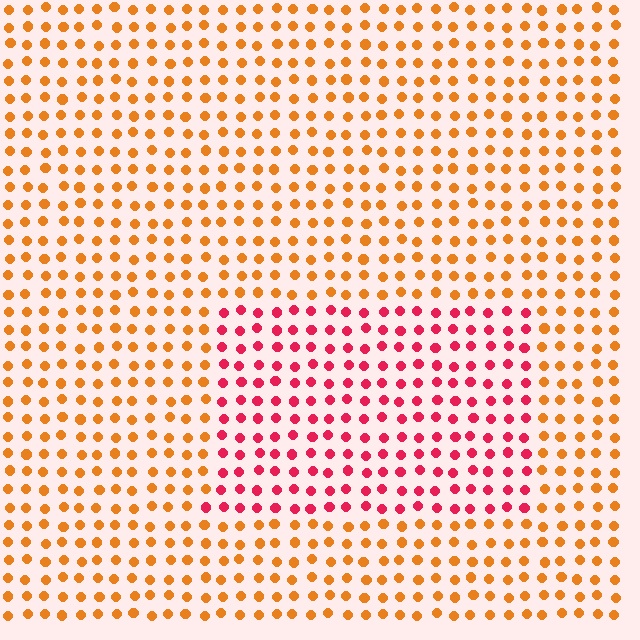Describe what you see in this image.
The image is filled with small orange elements in a uniform arrangement. A rectangle-shaped region is visible where the elements are tinted to a slightly different hue, forming a subtle color boundary.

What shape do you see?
I see a rectangle.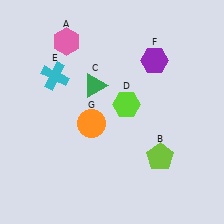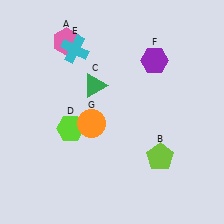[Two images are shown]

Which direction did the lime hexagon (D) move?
The lime hexagon (D) moved left.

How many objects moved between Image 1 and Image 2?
2 objects moved between the two images.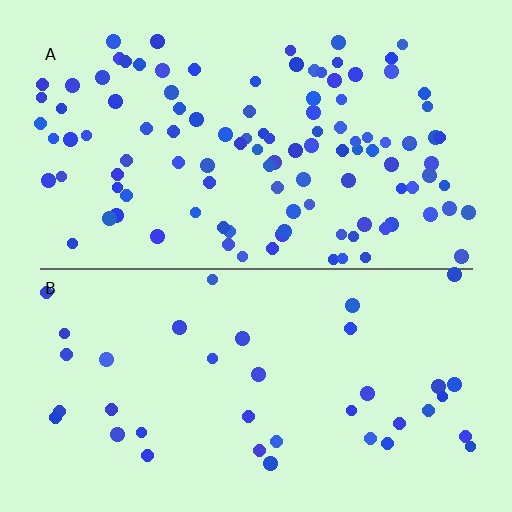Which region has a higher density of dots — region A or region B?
A (the top).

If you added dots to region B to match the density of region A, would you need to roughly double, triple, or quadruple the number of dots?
Approximately triple.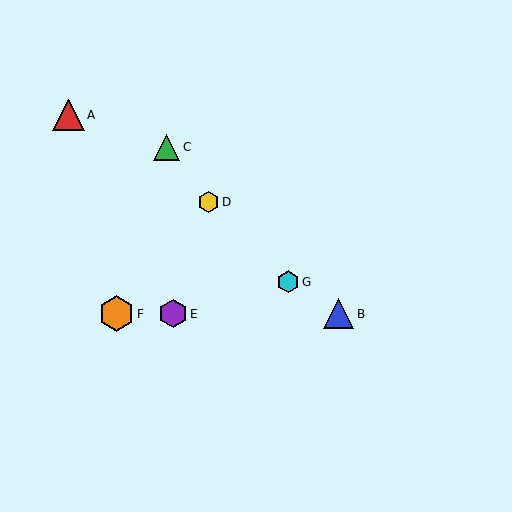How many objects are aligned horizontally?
3 objects (B, E, F) are aligned horizontally.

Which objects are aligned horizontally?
Objects B, E, F are aligned horizontally.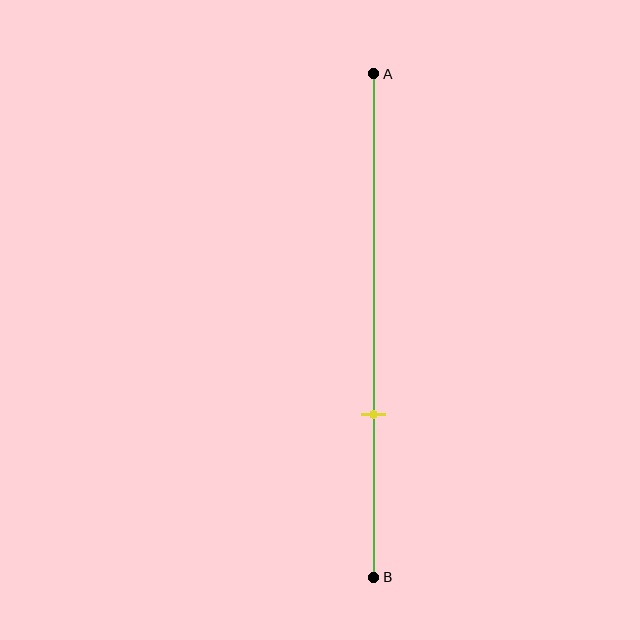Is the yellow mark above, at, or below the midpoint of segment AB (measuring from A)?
The yellow mark is below the midpoint of segment AB.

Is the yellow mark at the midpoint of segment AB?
No, the mark is at about 70% from A, not at the 50% midpoint.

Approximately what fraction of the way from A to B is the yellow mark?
The yellow mark is approximately 70% of the way from A to B.